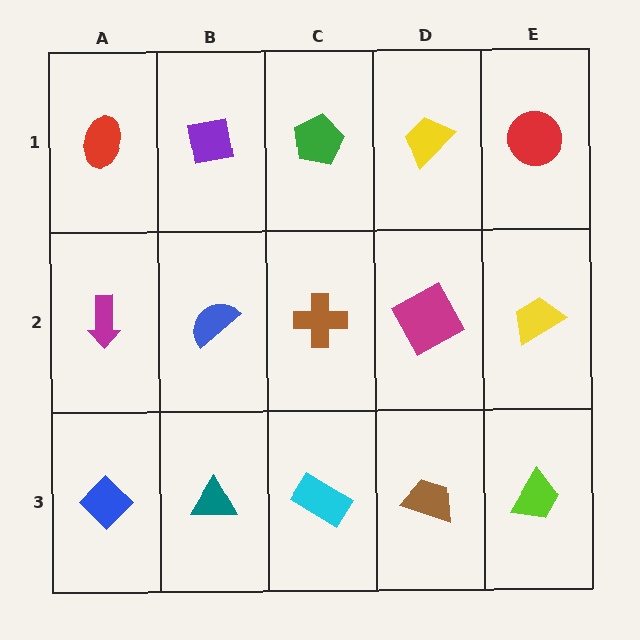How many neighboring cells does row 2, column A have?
3.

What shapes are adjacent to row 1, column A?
A magenta arrow (row 2, column A), a purple square (row 1, column B).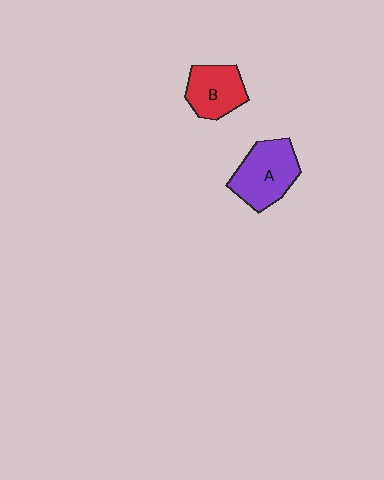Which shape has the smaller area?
Shape B (red).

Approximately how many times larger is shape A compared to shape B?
Approximately 1.3 times.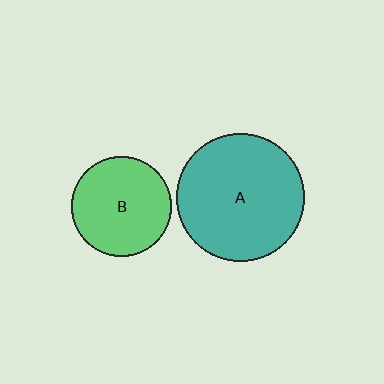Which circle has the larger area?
Circle A (teal).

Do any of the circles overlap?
No, none of the circles overlap.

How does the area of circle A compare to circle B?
Approximately 1.6 times.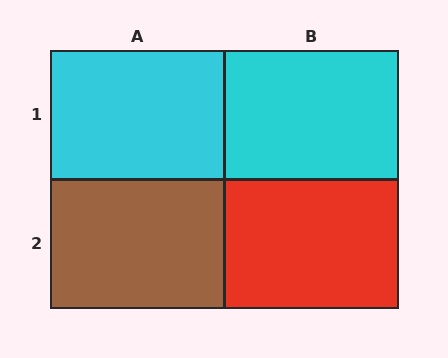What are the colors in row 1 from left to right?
Cyan, cyan.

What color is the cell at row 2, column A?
Brown.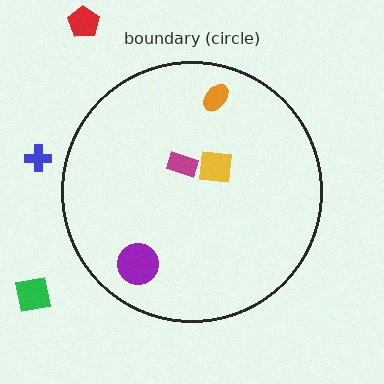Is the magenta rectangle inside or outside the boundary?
Inside.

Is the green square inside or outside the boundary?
Outside.